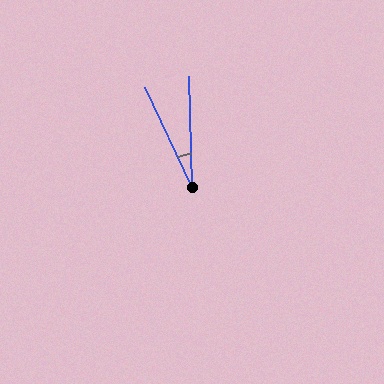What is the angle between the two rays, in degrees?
Approximately 24 degrees.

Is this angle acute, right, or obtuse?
It is acute.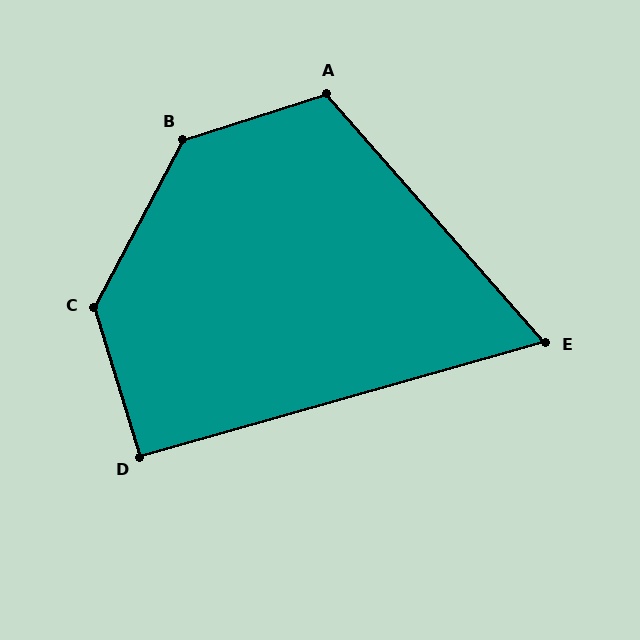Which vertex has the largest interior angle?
B, at approximately 136 degrees.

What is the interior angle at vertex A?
Approximately 113 degrees (obtuse).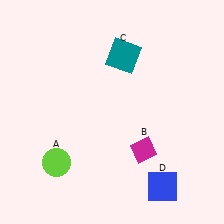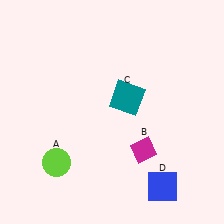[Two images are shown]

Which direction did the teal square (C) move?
The teal square (C) moved down.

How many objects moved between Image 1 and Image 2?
1 object moved between the two images.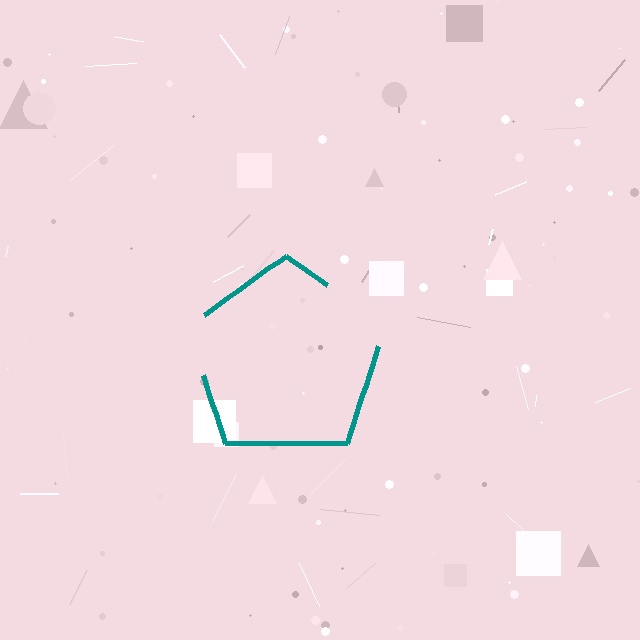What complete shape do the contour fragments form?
The contour fragments form a pentagon.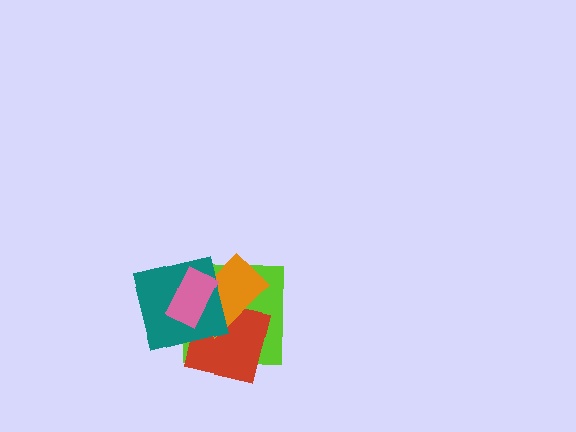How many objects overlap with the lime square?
4 objects overlap with the lime square.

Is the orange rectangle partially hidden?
Yes, it is partially covered by another shape.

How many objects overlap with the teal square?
4 objects overlap with the teal square.